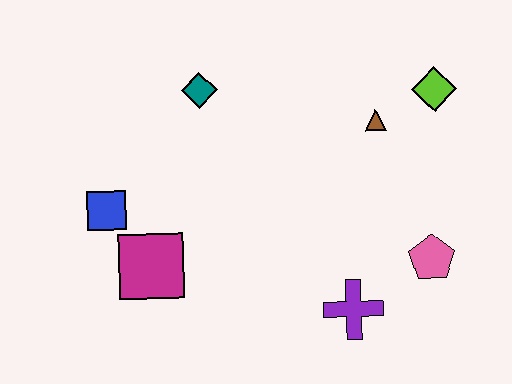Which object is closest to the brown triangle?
The lime diamond is closest to the brown triangle.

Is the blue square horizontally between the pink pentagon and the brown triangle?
No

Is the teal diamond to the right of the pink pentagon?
No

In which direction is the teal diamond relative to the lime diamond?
The teal diamond is to the left of the lime diamond.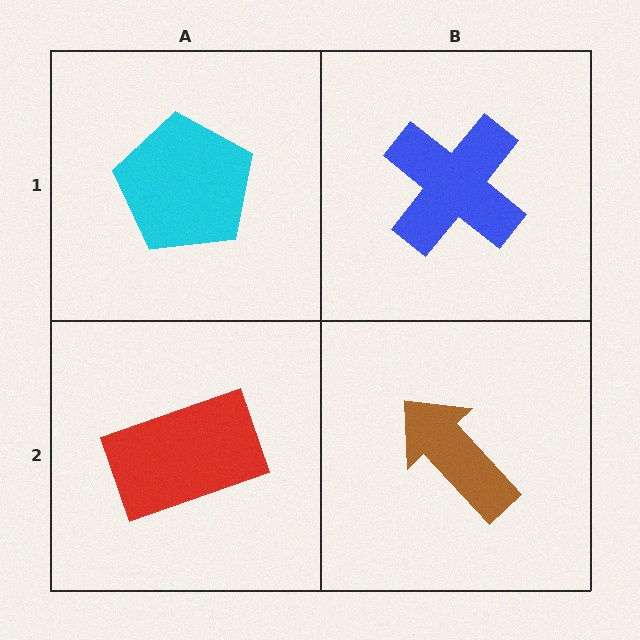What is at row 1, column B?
A blue cross.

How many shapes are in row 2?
2 shapes.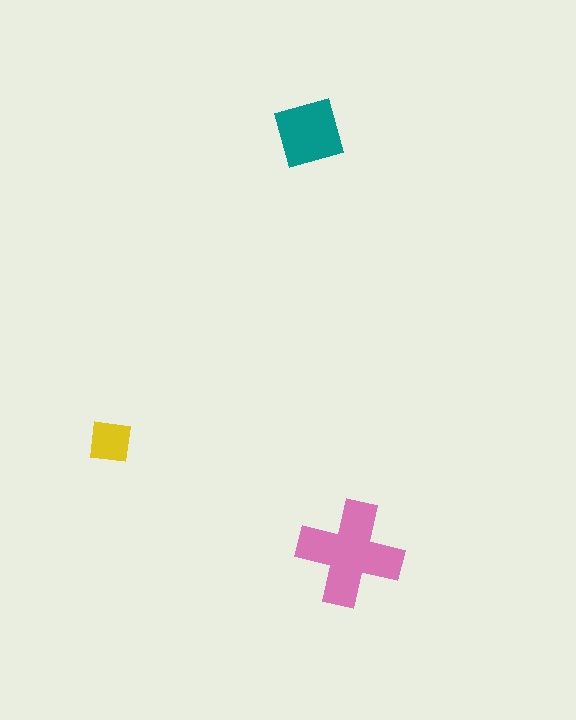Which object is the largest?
The pink cross.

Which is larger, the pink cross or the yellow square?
The pink cross.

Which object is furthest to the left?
The yellow square is leftmost.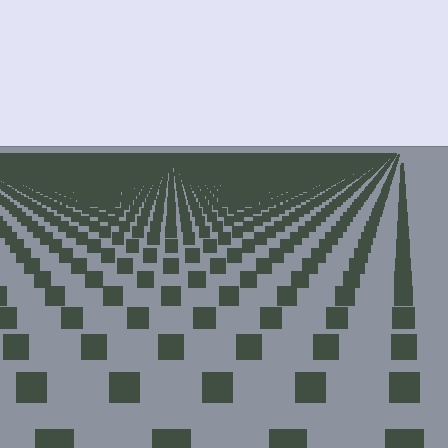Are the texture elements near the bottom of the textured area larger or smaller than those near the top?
Larger. Near the bottom, elements are closer to the viewer and appear at a bigger on-screen size.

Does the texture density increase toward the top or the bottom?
Density increases toward the top.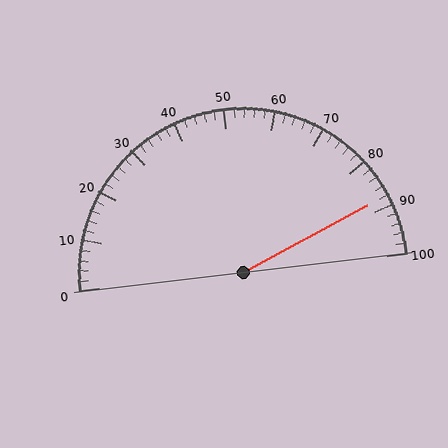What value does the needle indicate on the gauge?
The needle indicates approximately 88.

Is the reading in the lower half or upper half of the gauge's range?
The reading is in the upper half of the range (0 to 100).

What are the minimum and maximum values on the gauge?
The gauge ranges from 0 to 100.